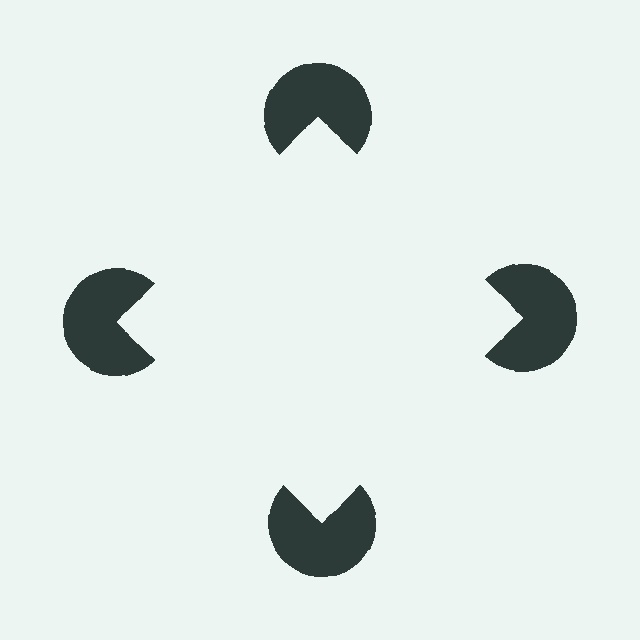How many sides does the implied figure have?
4 sides.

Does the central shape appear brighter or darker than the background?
It typically appears slightly brighter than the background, even though no actual brightness change is drawn.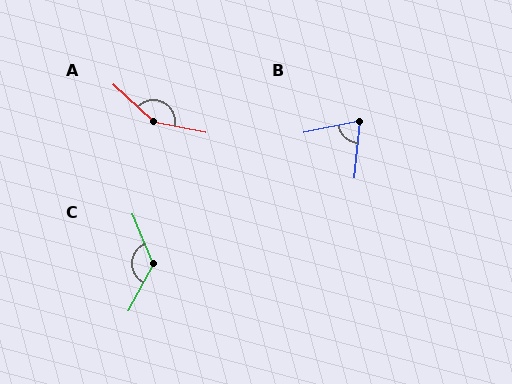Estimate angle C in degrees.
Approximately 129 degrees.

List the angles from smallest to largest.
B (73°), C (129°), A (149°).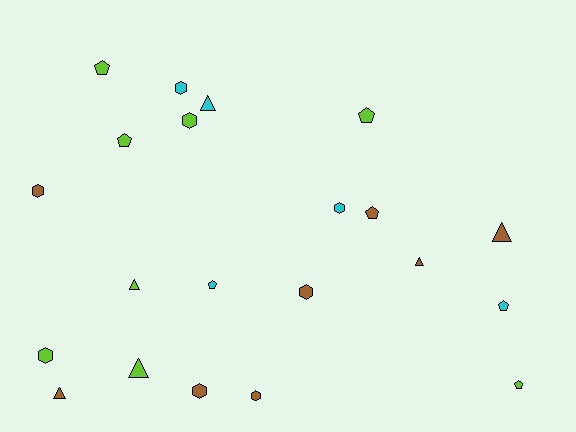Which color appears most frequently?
Lime, with 8 objects.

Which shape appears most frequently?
Hexagon, with 8 objects.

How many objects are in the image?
There are 21 objects.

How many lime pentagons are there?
There are 4 lime pentagons.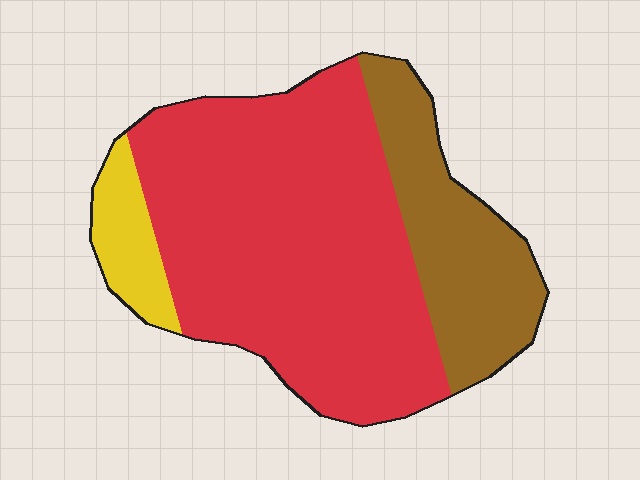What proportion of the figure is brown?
Brown covers about 25% of the figure.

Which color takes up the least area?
Yellow, at roughly 10%.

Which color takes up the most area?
Red, at roughly 65%.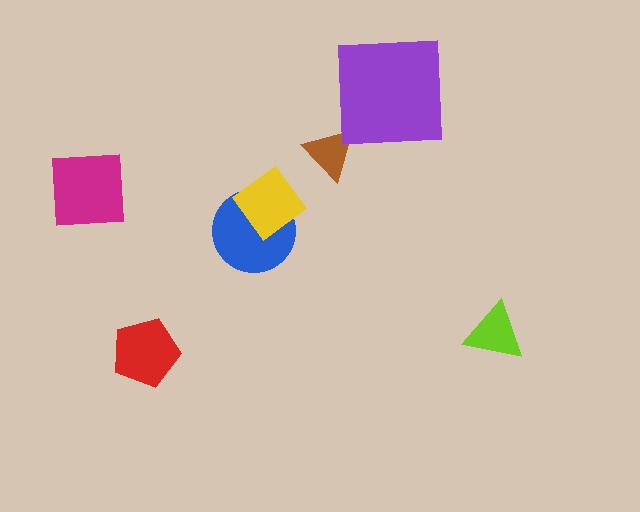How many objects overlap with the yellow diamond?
1 object overlaps with the yellow diamond.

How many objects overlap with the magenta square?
0 objects overlap with the magenta square.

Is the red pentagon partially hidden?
No, no other shape covers it.